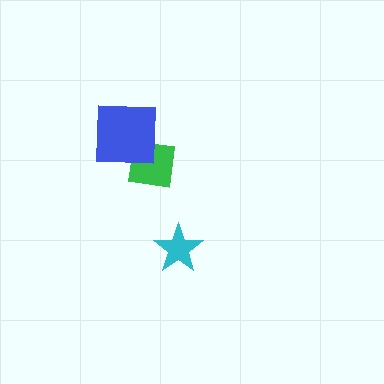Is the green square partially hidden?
Yes, it is partially covered by another shape.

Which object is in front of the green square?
The blue square is in front of the green square.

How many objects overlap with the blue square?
1 object overlaps with the blue square.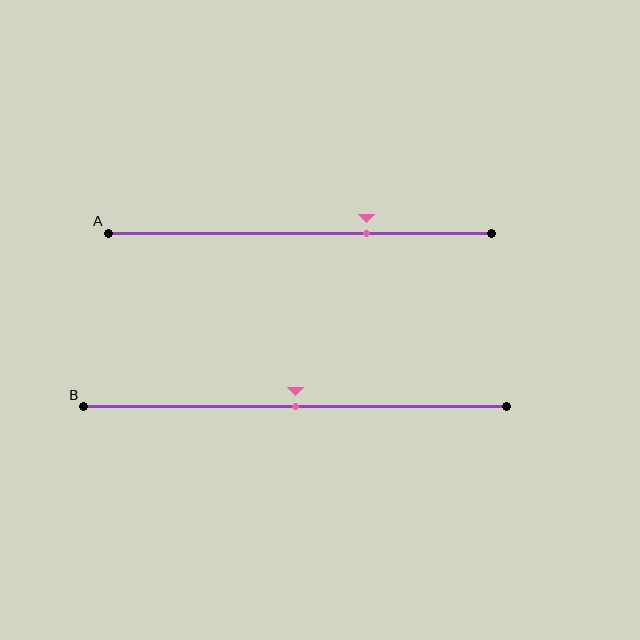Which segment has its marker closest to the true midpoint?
Segment B has its marker closest to the true midpoint.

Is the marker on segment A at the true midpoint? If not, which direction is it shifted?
No, the marker on segment A is shifted to the right by about 17% of the segment length.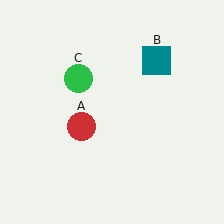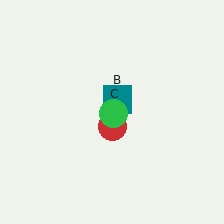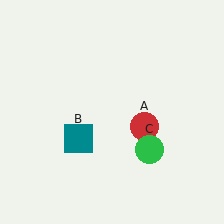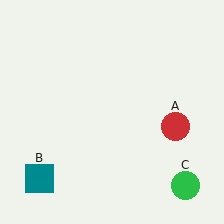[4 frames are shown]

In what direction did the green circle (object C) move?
The green circle (object C) moved down and to the right.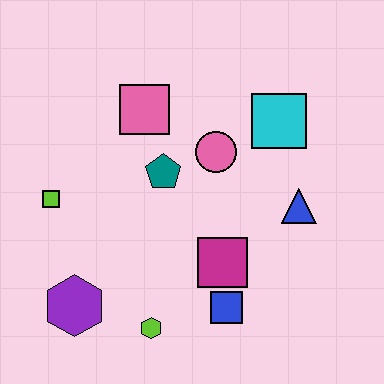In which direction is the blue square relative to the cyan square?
The blue square is below the cyan square.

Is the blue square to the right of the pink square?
Yes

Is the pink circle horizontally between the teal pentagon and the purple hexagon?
No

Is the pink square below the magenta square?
No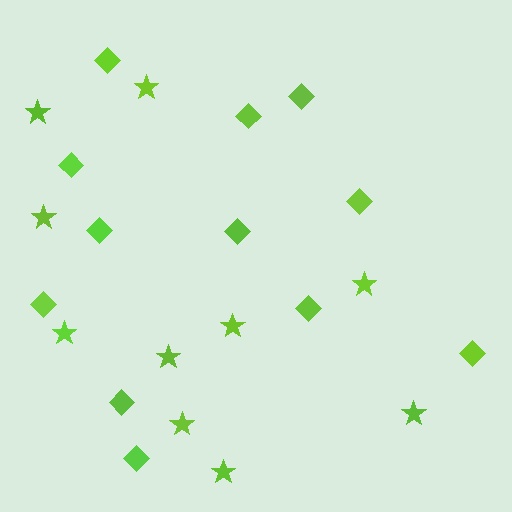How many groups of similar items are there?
There are 2 groups: one group of diamonds (12) and one group of stars (10).